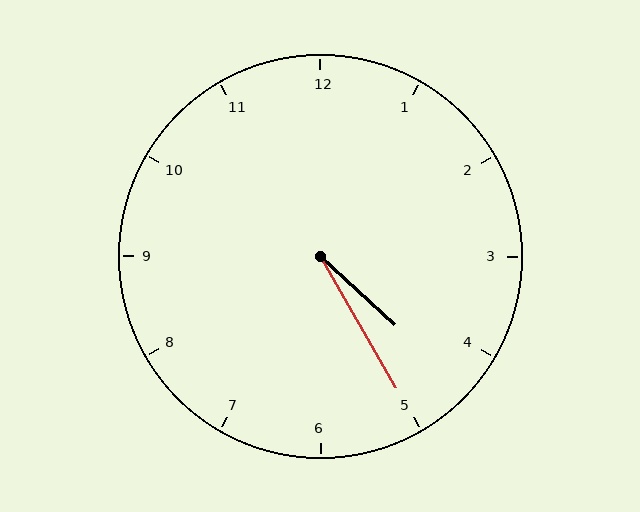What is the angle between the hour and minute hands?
Approximately 18 degrees.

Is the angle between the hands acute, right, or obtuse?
It is acute.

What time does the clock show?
4:25.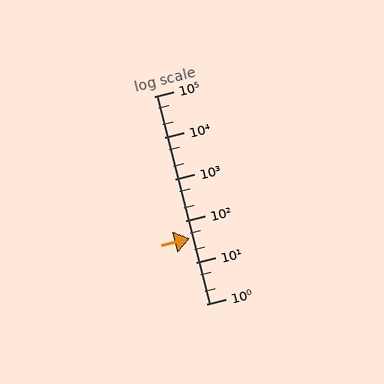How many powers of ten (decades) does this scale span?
The scale spans 5 decades, from 1 to 100000.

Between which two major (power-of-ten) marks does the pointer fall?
The pointer is between 10 and 100.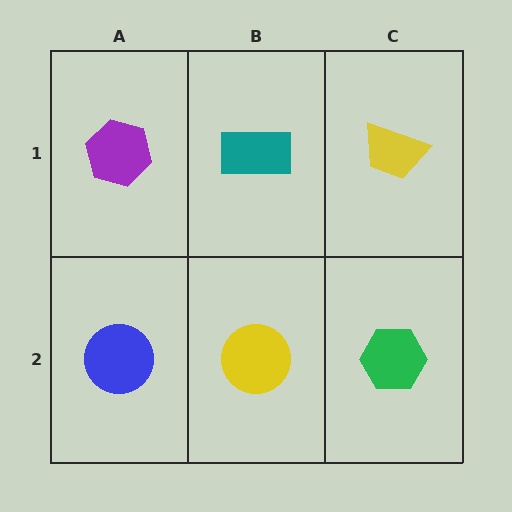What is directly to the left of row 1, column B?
A purple hexagon.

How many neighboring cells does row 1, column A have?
2.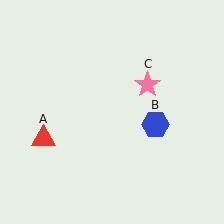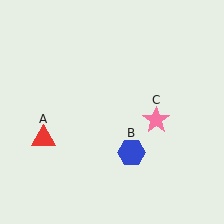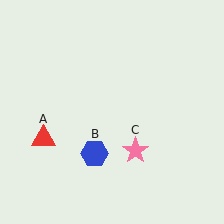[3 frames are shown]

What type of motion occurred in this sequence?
The blue hexagon (object B), pink star (object C) rotated clockwise around the center of the scene.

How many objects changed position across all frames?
2 objects changed position: blue hexagon (object B), pink star (object C).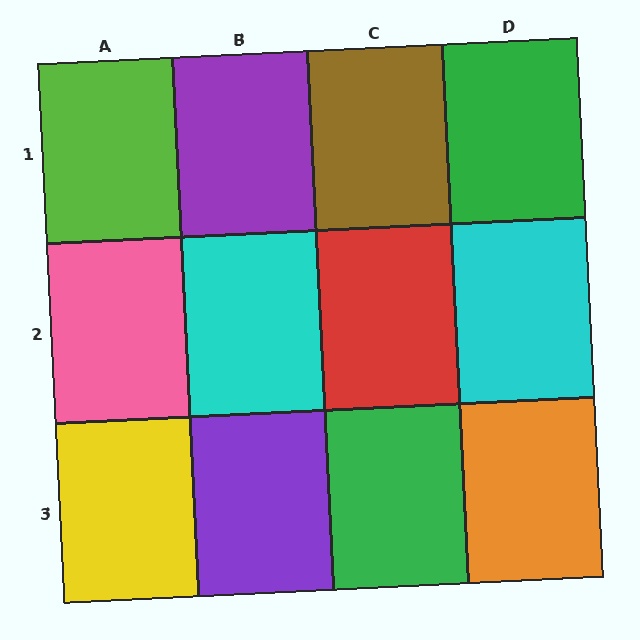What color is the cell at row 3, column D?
Orange.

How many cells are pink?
1 cell is pink.